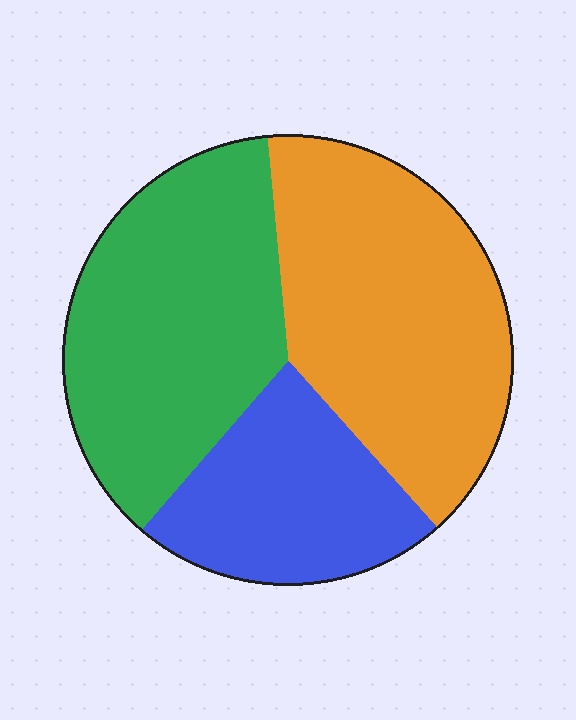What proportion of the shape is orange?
Orange covers 40% of the shape.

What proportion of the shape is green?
Green covers roughly 35% of the shape.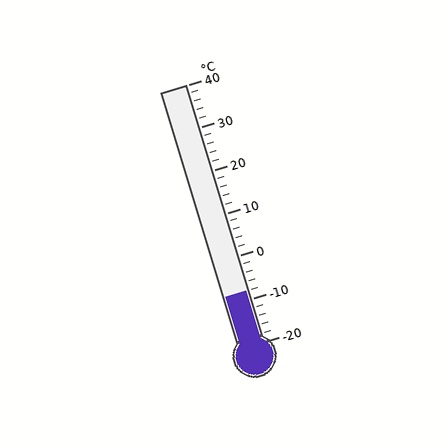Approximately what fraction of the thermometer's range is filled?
The thermometer is filled to approximately 20% of its range.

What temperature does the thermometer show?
The thermometer shows approximately -8°C.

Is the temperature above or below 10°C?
The temperature is below 10°C.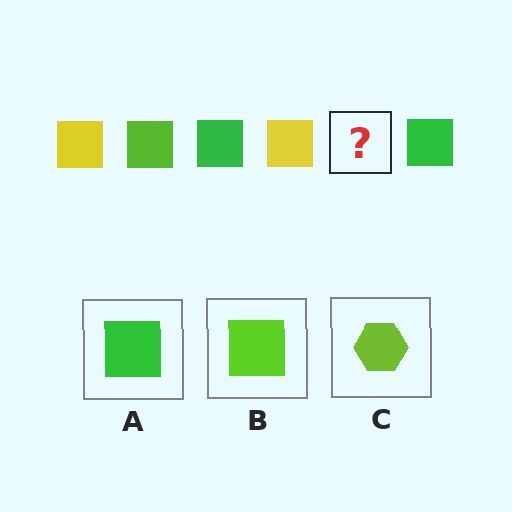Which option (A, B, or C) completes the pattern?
B.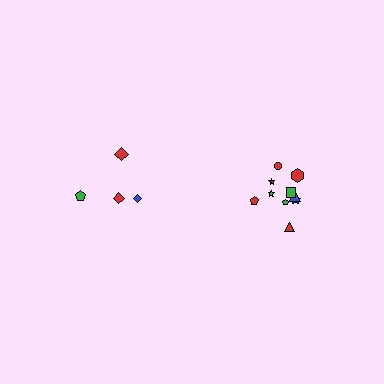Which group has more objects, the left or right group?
The right group.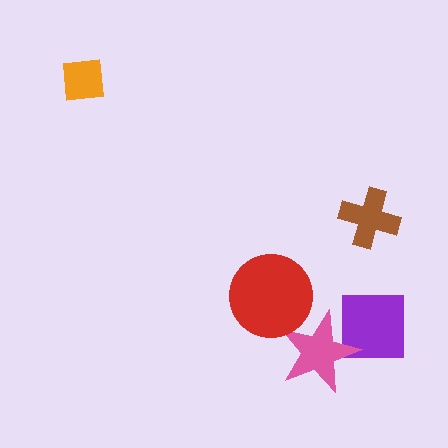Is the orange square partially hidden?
No, no other shape covers it.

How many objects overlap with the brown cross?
0 objects overlap with the brown cross.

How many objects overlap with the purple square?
1 object overlaps with the purple square.